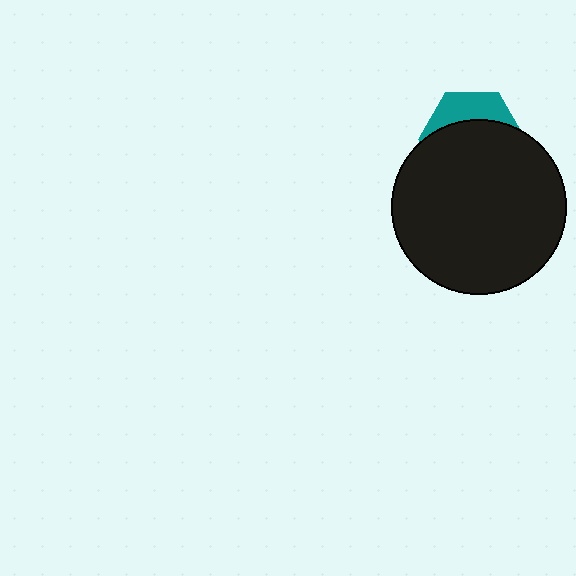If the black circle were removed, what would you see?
You would see the complete teal hexagon.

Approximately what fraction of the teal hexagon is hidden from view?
Roughly 69% of the teal hexagon is hidden behind the black circle.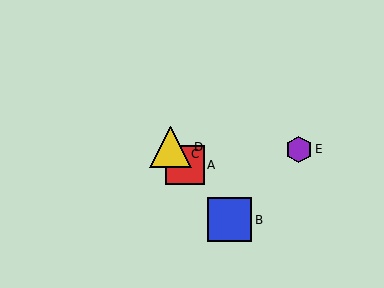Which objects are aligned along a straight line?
Objects A, B, C, D are aligned along a straight line.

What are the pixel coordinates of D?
Object D is at (171, 147).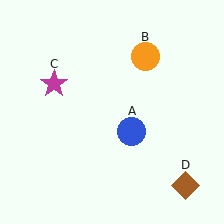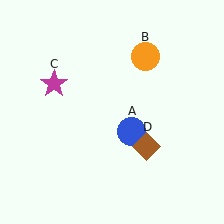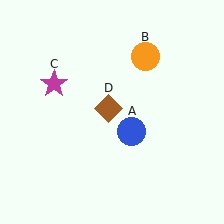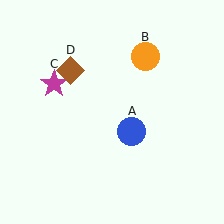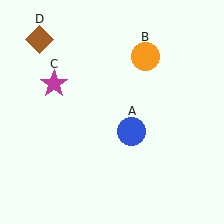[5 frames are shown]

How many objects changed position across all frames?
1 object changed position: brown diamond (object D).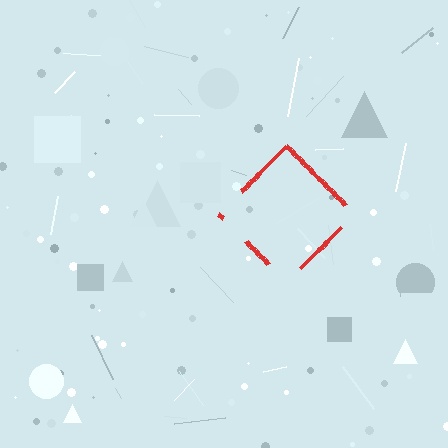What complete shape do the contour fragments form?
The contour fragments form a diamond.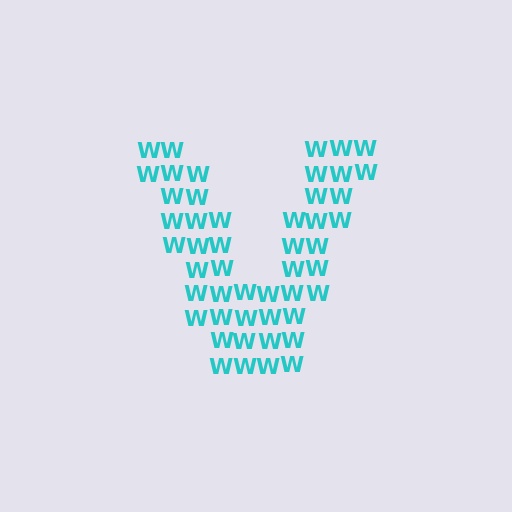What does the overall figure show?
The overall figure shows the letter V.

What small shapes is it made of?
It is made of small letter W's.